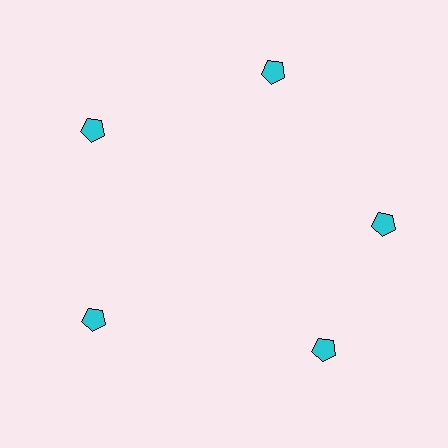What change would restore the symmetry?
The symmetry would be restored by rotating it back into even spacing with its neighbors so that all 5 pentagons sit at equal angles and equal distance from the center.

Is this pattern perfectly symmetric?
No. The 5 cyan pentagons are arranged in a ring, but one element near the 5 o'clock position is rotated out of alignment along the ring, breaking the 5-fold rotational symmetry.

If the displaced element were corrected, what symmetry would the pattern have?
It would have 5-fold rotational symmetry — the pattern would map onto itself every 72 degrees.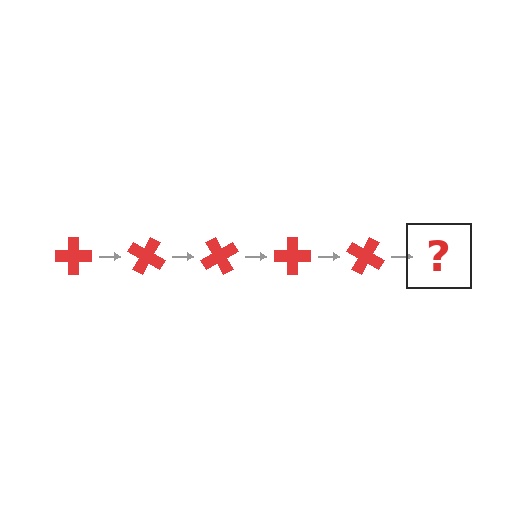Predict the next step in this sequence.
The next step is a red cross rotated 150 degrees.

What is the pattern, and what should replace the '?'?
The pattern is that the cross rotates 30 degrees each step. The '?' should be a red cross rotated 150 degrees.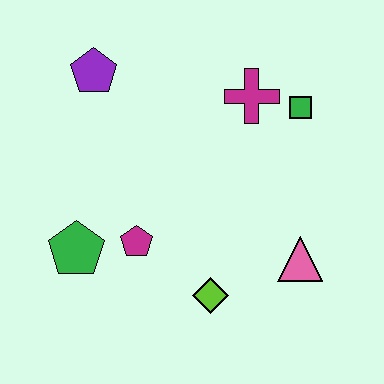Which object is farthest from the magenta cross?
The green pentagon is farthest from the magenta cross.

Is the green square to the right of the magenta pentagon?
Yes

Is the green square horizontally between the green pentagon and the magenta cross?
No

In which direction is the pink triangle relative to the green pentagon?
The pink triangle is to the right of the green pentagon.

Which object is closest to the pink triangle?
The lime diamond is closest to the pink triangle.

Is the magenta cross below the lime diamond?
No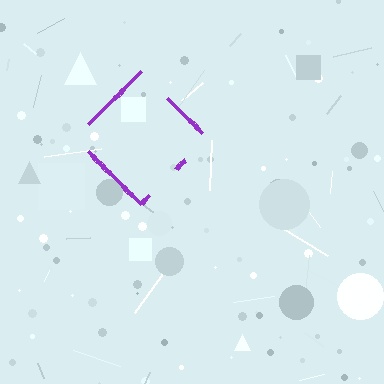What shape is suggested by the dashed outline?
The dashed outline suggests a diamond.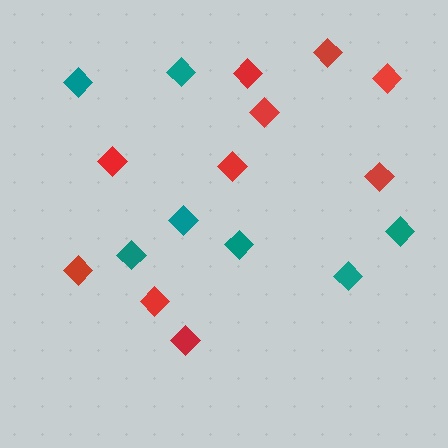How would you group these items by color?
There are 2 groups: one group of red diamonds (10) and one group of teal diamonds (7).